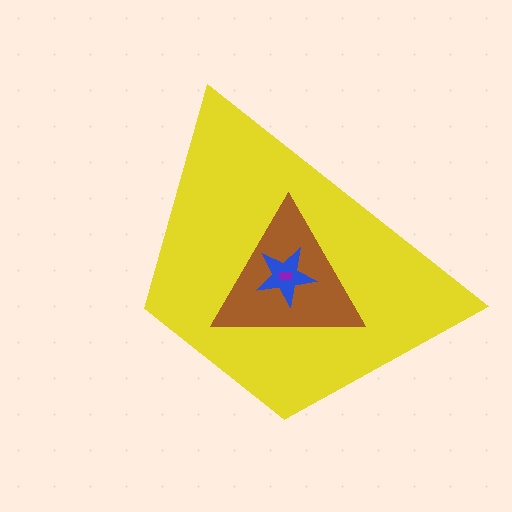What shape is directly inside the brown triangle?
The blue star.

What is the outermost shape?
The yellow trapezoid.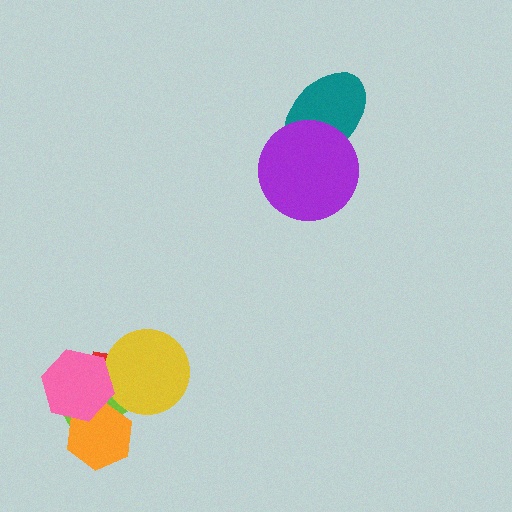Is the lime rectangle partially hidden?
Yes, it is partially covered by another shape.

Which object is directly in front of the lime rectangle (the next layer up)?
The orange hexagon is directly in front of the lime rectangle.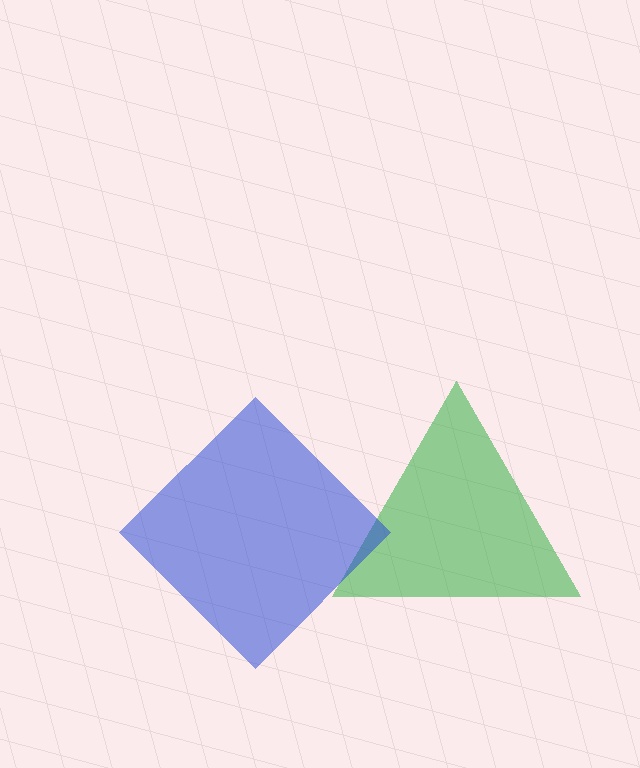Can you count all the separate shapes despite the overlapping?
Yes, there are 2 separate shapes.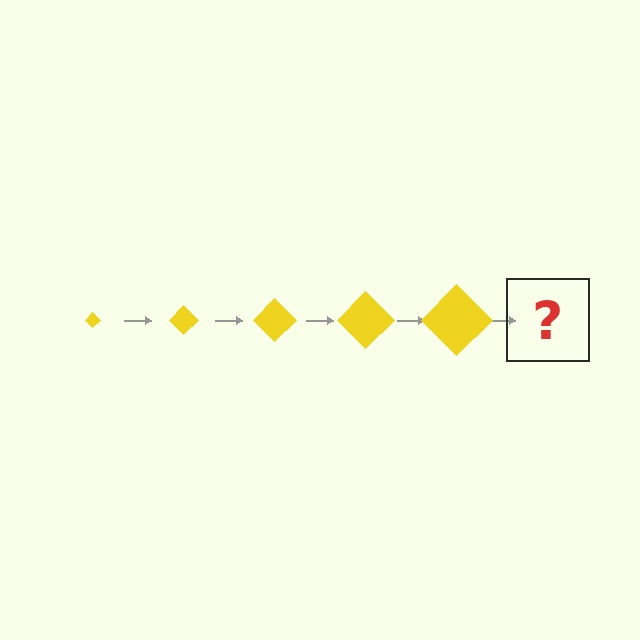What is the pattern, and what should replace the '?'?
The pattern is that the diamond gets progressively larger each step. The '?' should be a yellow diamond, larger than the previous one.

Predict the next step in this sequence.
The next step is a yellow diamond, larger than the previous one.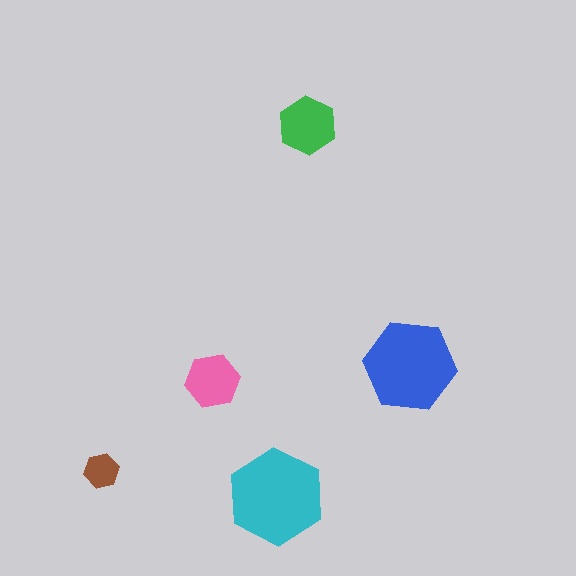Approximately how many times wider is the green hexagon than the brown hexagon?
About 1.5 times wider.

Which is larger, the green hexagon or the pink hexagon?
The green one.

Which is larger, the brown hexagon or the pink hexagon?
The pink one.